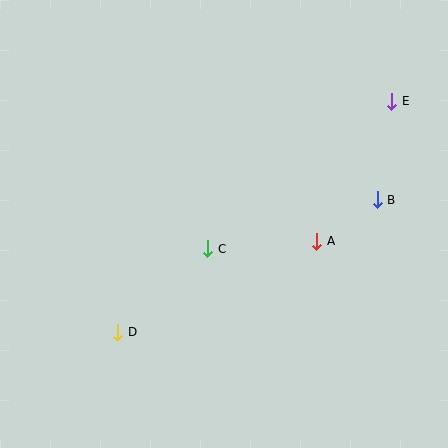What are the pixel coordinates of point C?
Point C is at (208, 249).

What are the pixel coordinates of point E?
Point E is at (392, 101).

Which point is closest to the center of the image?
Point C at (208, 249) is closest to the center.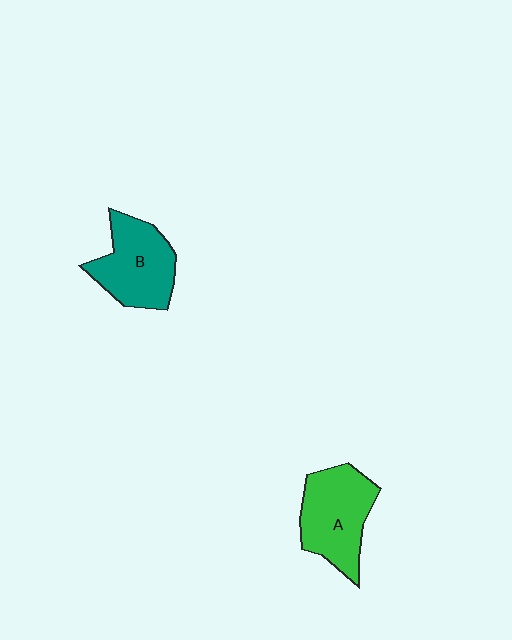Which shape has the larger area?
Shape A (green).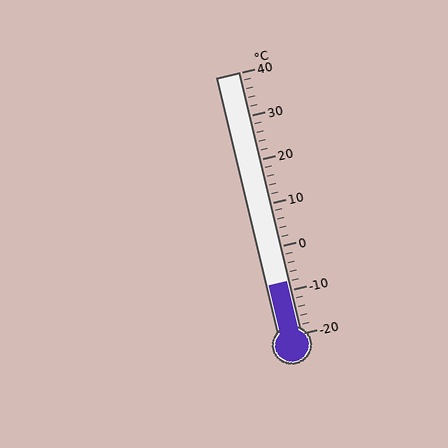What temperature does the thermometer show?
The thermometer shows approximately -8°C.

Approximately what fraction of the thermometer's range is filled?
The thermometer is filled to approximately 20% of its range.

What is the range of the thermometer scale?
The thermometer scale ranges from -20°C to 40°C.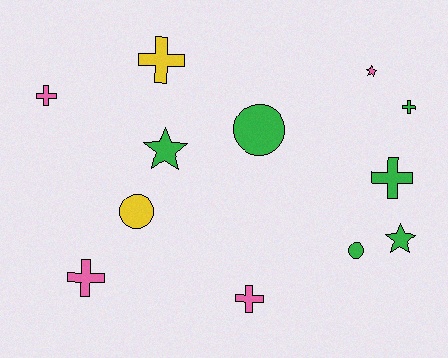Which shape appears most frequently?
Cross, with 6 objects.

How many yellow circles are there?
There is 1 yellow circle.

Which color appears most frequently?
Green, with 6 objects.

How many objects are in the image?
There are 12 objects.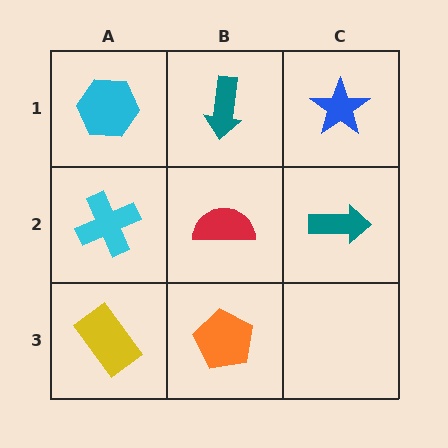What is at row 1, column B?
A teal arrow.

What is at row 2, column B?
A red semicircle.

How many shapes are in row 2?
3 shapes.